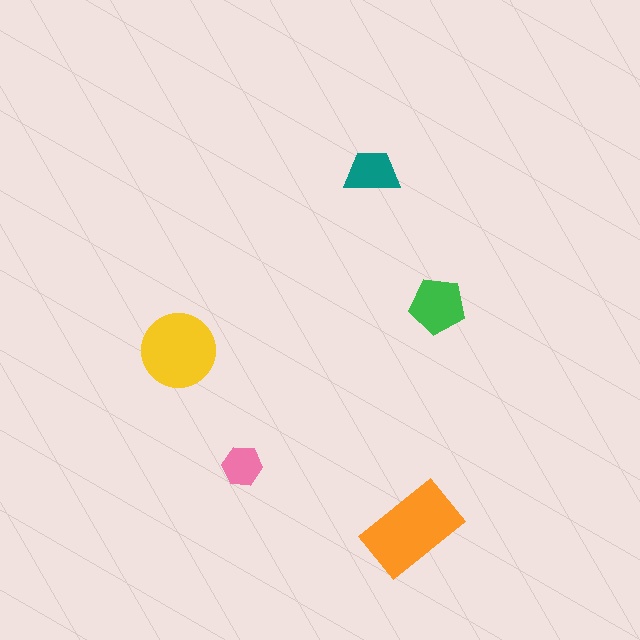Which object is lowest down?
The orange rectangle is bottommost.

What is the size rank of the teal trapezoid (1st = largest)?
4th.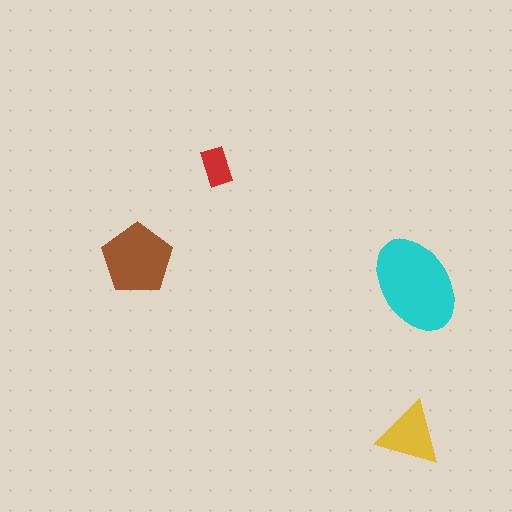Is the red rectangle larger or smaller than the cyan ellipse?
Smaller.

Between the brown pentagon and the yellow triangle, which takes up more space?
The brown pentagon.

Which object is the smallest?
The red rectangle.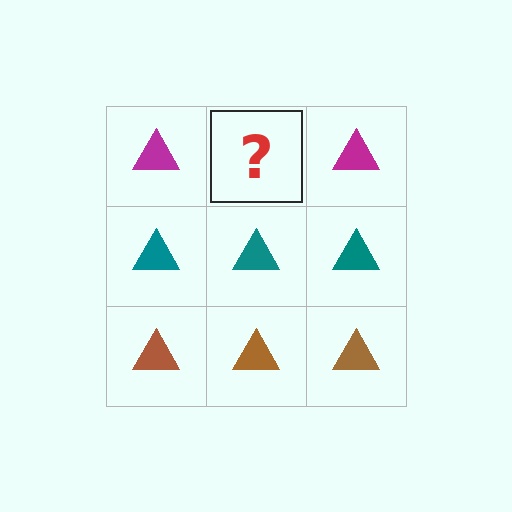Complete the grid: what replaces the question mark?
The question mark should be replaced with a magenta triangle.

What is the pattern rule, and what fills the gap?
The rule is that each row has a consistent color. The gap should be filled with a magenta triangle.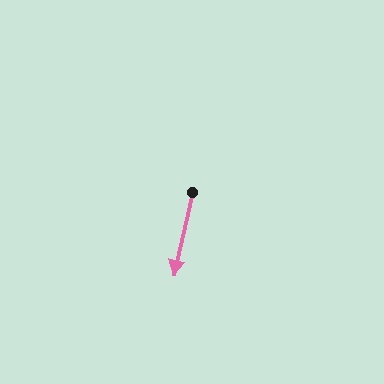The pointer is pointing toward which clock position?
Roughly 6 o'clock.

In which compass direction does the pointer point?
South.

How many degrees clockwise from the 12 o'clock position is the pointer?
Approximately 193 degrees.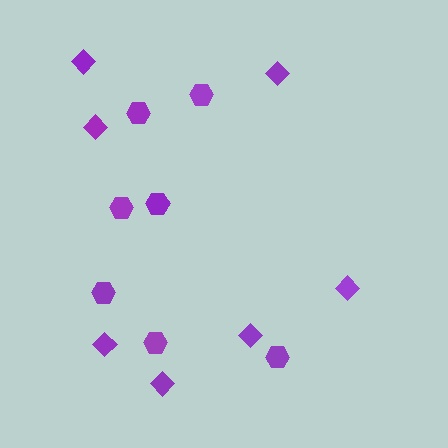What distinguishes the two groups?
There are 2 groups: one group of diamonds (7) and one group of hexagons (7).